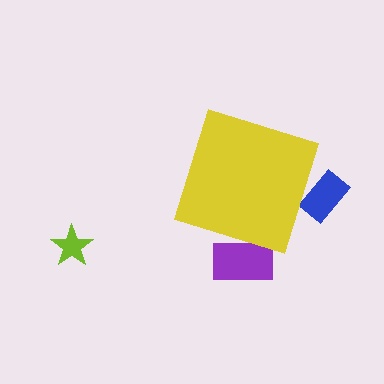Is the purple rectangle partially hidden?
Yes, the purple rectangle is partially hidden behind the yellow diamond.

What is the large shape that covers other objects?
A yellow diamond.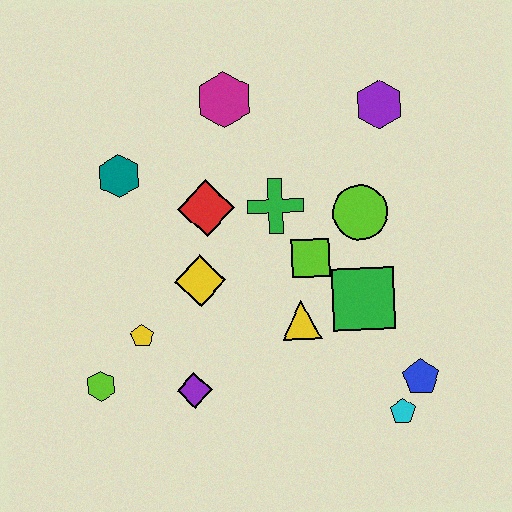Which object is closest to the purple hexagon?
The lime circle is closest to the purple hexagon.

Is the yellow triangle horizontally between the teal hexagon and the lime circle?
Yes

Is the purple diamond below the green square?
Yes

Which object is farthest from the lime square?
The lime hexagon is farthest from the lime square.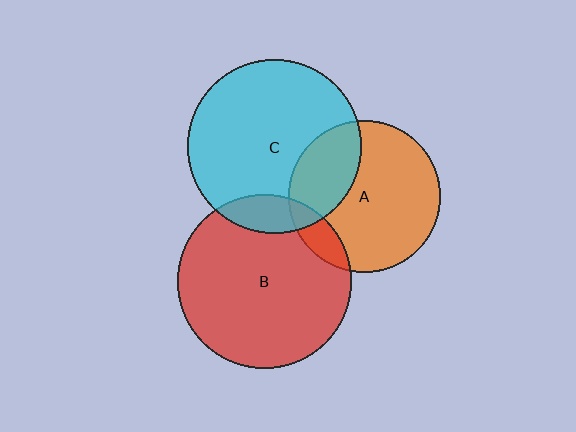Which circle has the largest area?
Circle B (red).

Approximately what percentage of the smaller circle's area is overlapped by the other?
Approximately 10%.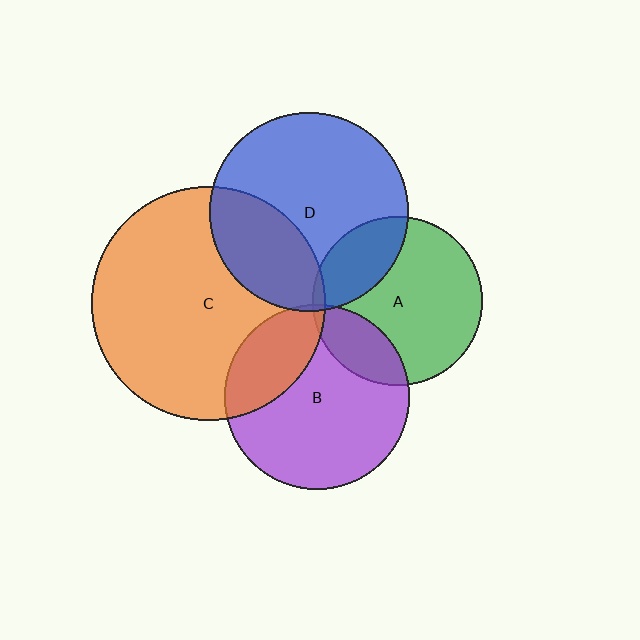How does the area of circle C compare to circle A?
Approximately 1.9 times.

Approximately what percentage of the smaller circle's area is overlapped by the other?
Approximately 25%.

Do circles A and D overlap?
Yes.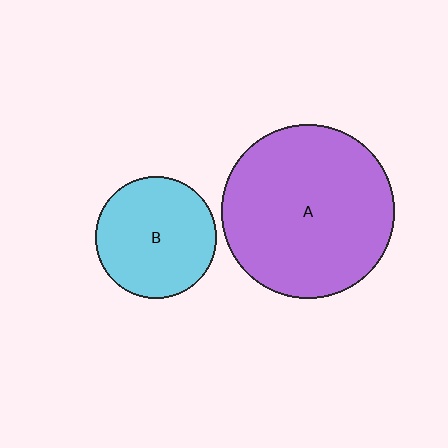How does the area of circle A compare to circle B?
Approximately 2.1 times.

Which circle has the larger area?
Circle A (purple).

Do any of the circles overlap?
No, none of the circles overlap.